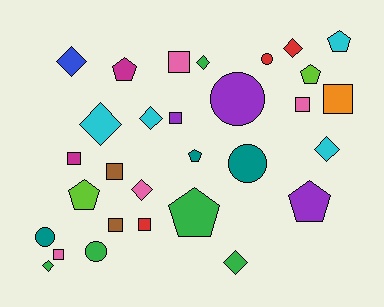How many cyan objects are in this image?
There are 4 cyan objects.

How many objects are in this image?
There are 30 objects.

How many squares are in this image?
There are 9 squares.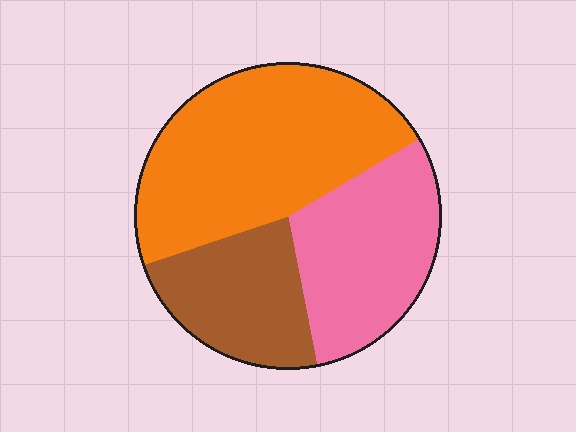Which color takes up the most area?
Orange, at roughly 45%.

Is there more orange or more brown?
Orange.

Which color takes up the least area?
Brown, at roughly 25%.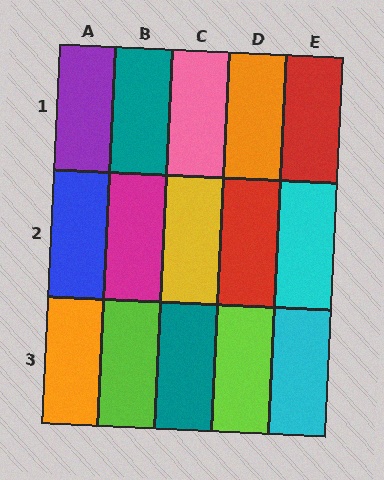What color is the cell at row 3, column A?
Orange.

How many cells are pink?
1 cell is pink.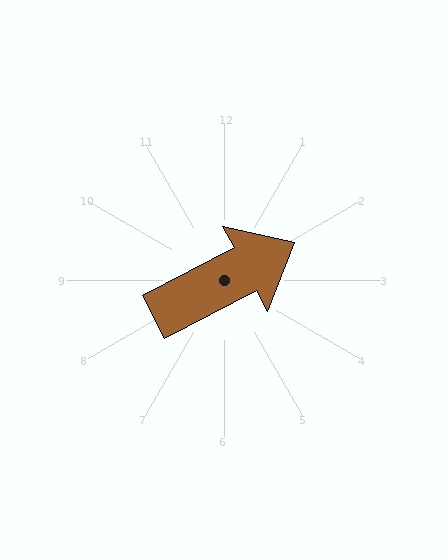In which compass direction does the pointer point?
Northeast.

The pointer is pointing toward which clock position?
Roughly 2 o'clock.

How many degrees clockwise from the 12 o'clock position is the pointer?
Approximately 62 degrees.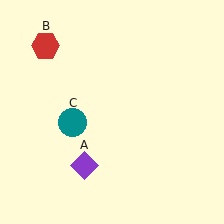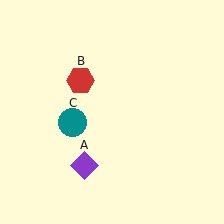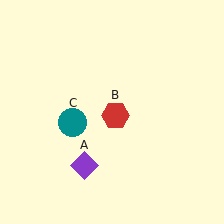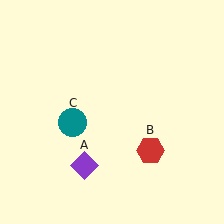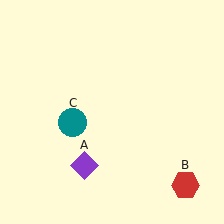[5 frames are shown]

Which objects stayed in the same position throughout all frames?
Purple diamond (object A) and teal circle (object C) remained stationary.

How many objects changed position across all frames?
1 object changed position: red hexagon (object B).